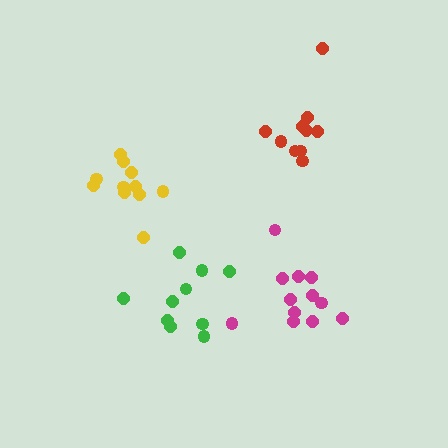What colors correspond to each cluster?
The clusters are colored: magenta, yellow, green, red.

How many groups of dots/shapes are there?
There are 4 groups.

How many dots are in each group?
Group 1: 12 dots, Group 2: 11 dots, Group 3: 10 dots, Group 4: 10 dots (43 total).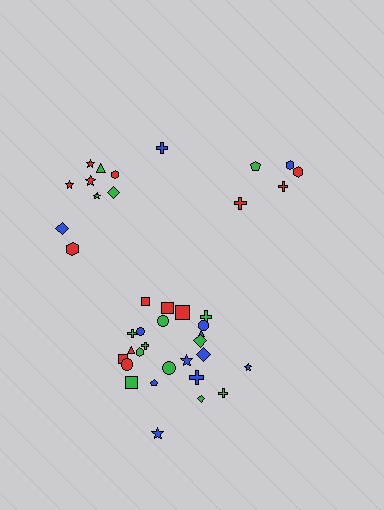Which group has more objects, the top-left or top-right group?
The top-left group.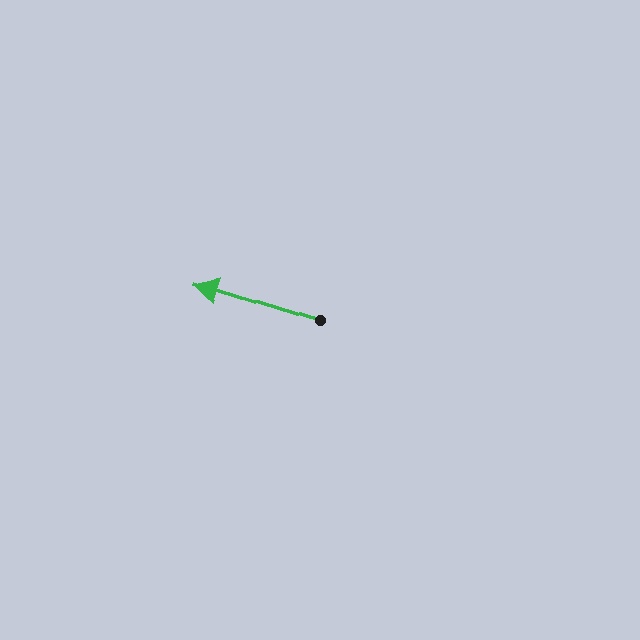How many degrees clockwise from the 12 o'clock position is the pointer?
Approximately 287 degrees.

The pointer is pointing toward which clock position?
Roughly 10 o'clock.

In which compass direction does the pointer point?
West.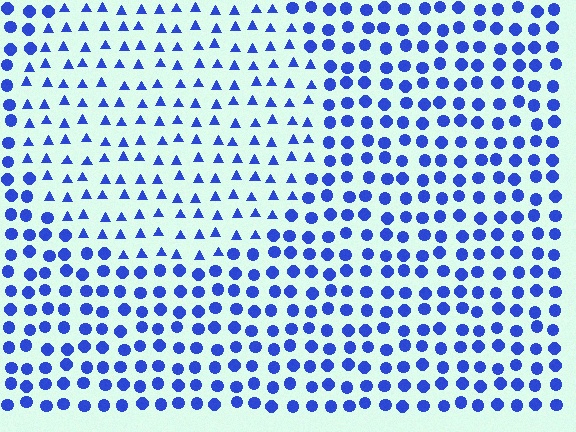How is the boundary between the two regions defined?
The boundary is defined by a change in element shape: triangles inside vs. circles outside. All elements share the same color and spacing.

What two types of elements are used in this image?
The image uses triangles inside the circle region and circles outside it.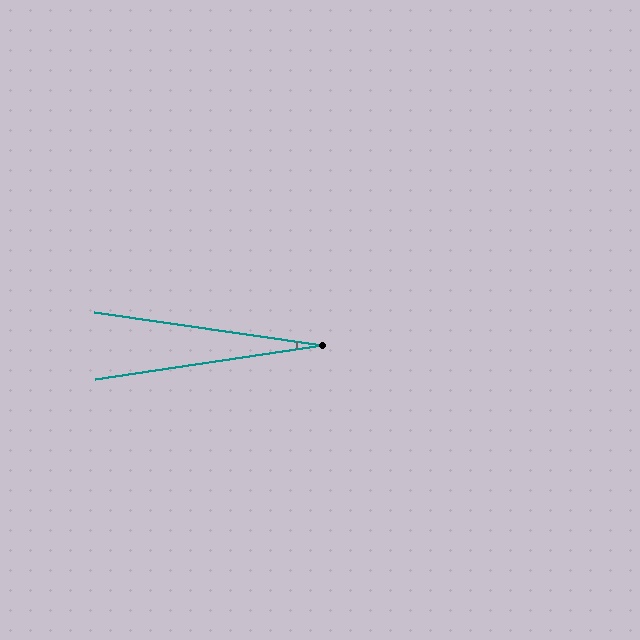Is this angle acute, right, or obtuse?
It is acute.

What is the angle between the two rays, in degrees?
Approximately 17 degrees.